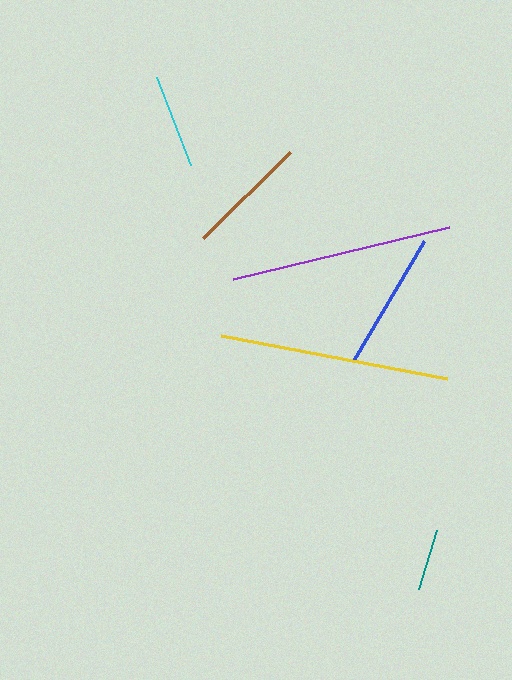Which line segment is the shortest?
The teal line is the shortest at approximately 62 pixels.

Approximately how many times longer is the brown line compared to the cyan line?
The brown line is approximately 1.3 times the length of the cyan line.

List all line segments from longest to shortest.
From longest to shortest: yellow, purple, blue, brown, cyan, teal.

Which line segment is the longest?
The yellow line is the longest at approximately 230 pixels.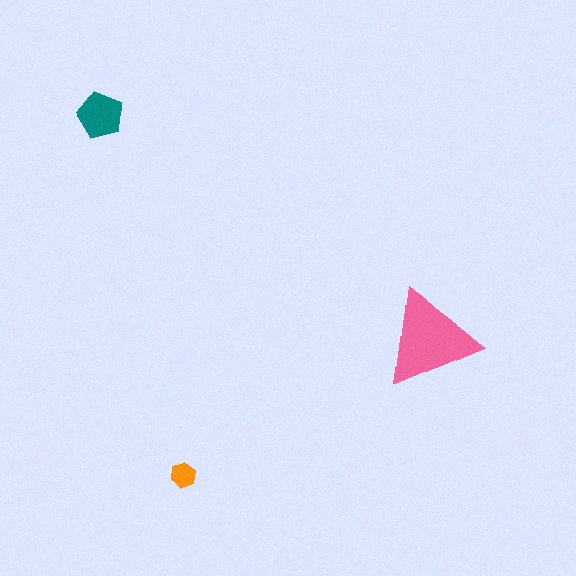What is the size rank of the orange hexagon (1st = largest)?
3rd.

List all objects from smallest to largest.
The orange hexagon, the teal pentagon, the pink triangle.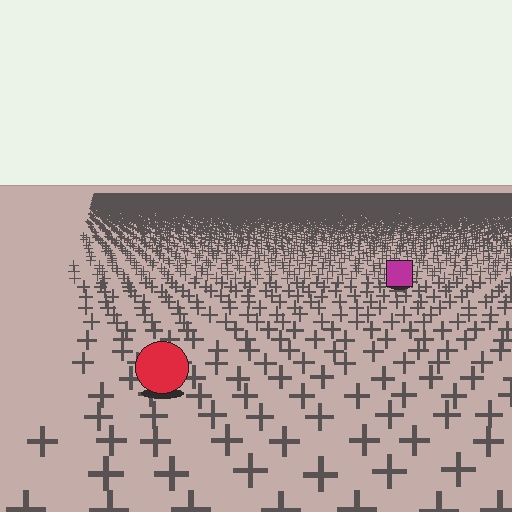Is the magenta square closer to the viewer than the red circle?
No. The red circle is closer — you can tell from the texture gradient: the ground texture is coarser near it.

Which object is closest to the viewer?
The red circle is closest. The texture marks near it are larger and more spread out.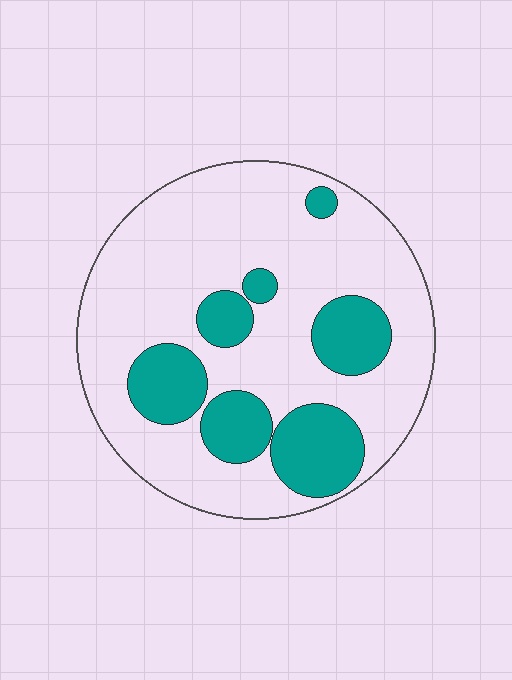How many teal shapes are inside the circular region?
7.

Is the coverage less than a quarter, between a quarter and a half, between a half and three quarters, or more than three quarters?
Between a quarter and a half.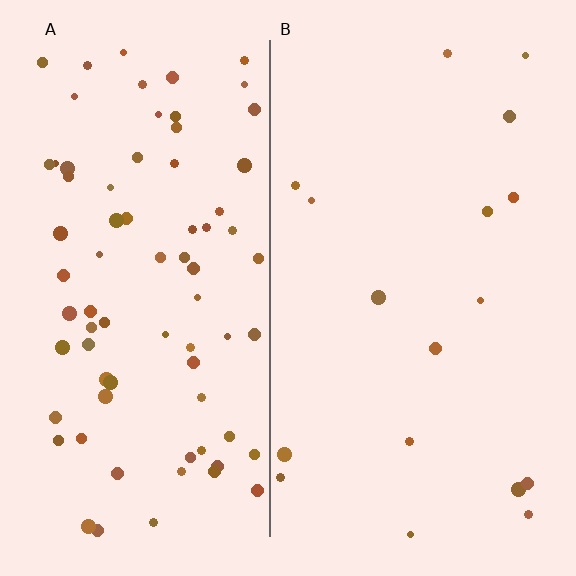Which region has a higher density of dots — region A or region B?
A (the left).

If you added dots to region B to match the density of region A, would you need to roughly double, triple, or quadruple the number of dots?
Approximately quadruple.